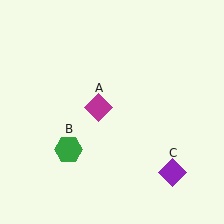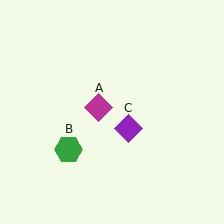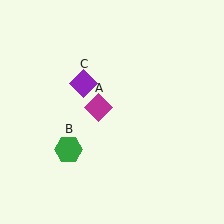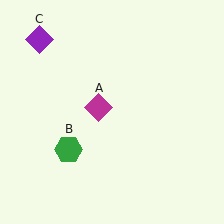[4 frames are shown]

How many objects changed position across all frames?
1 object changed position: purple diamond (object C).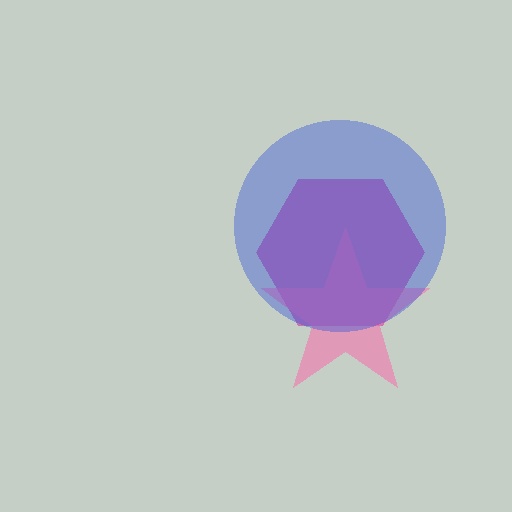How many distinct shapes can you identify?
There are 3 distinct shapes: a magenta hexagon, a pink star, a blue circle.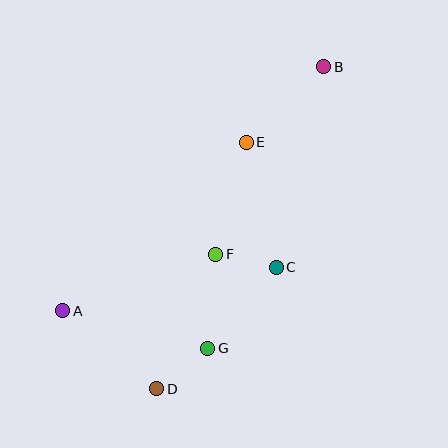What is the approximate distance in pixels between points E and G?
The distance between E and G is approximately 210 pixels.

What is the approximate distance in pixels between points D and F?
The distance between D and F is approximately 147 pixels.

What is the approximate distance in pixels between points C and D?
The distance between C and D is approximately 170 pixels.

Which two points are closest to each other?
Points C and F are closest to each other.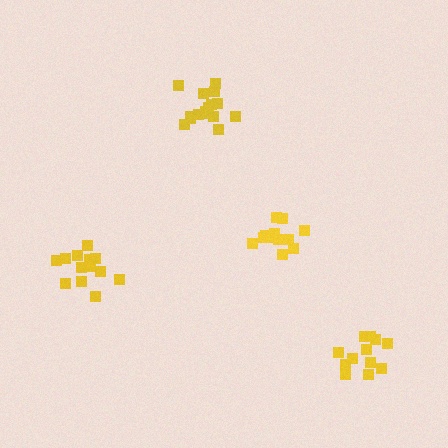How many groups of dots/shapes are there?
There are 4 groups.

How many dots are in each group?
Group 1: 13 dots, Group 2: 13 dots, Group 3: 12 dots, Group 4: 17 dots (55 total).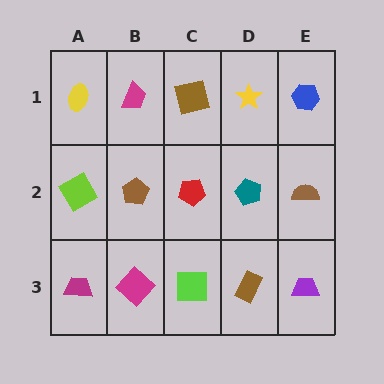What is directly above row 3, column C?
A red pentagon.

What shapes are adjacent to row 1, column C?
A red pentagon (row 2, column C), a magenta trapezoid (row 1, column B), a yellow star (row 1, column D).